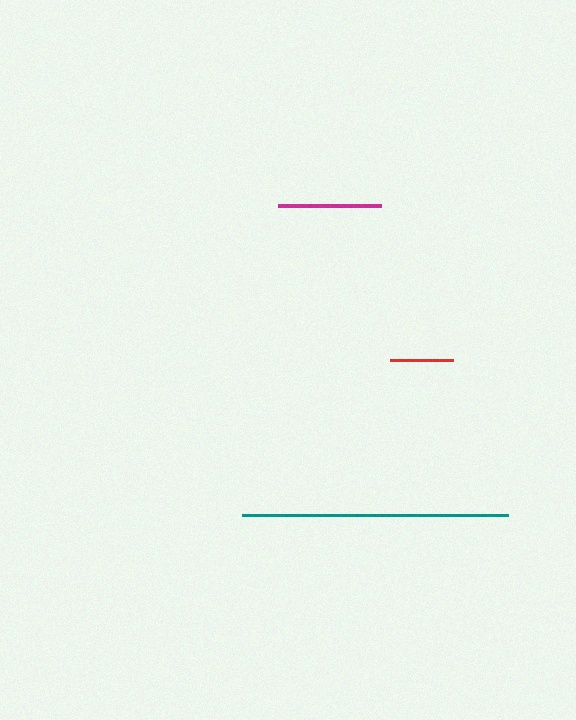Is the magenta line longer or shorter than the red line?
The magenta line is longer than the red line.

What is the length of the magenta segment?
The magenta segment is approximately 104 pixels long.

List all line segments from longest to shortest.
From longest to shortest: teal, magenta, red.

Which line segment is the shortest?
The red line is the shortest at approximately 64 pixels.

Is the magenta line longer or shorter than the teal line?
The teal line is longer than the magenta line.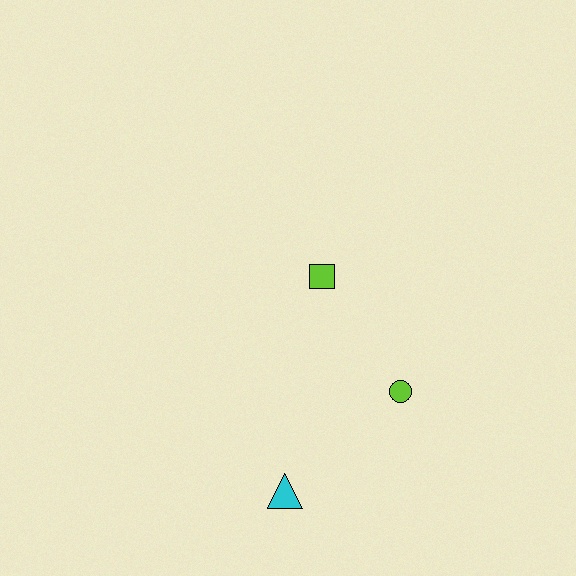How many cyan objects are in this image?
There is 1 cyan object.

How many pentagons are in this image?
There are no pentagons.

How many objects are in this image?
There are 3 objects.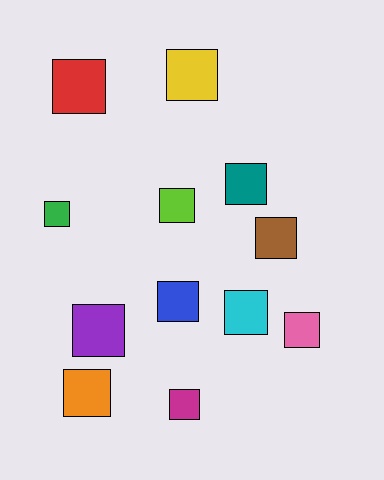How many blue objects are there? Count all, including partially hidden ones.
There is 1 blue object.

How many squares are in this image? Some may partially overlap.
There are 12 squares.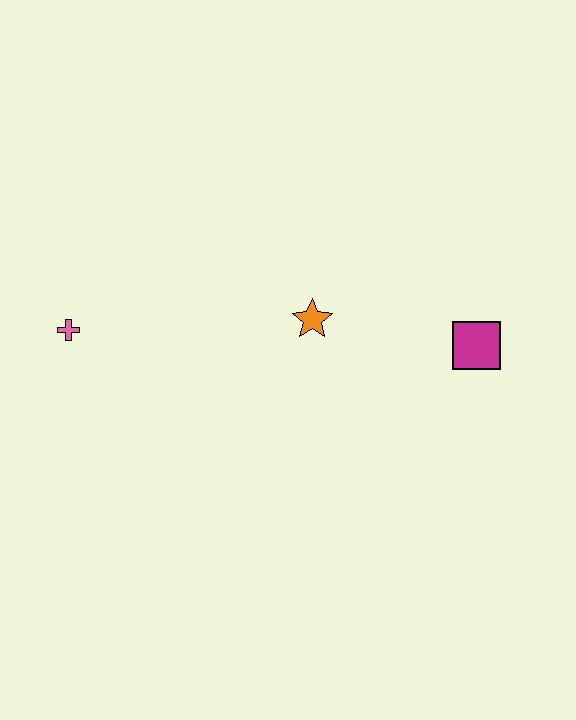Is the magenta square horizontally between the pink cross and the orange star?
No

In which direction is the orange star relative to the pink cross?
The orange star is to the right of the pink cross.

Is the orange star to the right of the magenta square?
No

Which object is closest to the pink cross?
The orange star is closest to the pink cross.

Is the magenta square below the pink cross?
Yes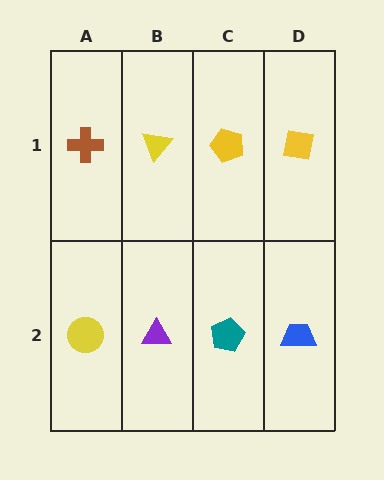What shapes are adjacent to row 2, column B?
A yellow triangle (row 1, column B), a yellow circle (row 2, column A), a teal pentagon (row 2, column C).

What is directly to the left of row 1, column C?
A yellow triangle.